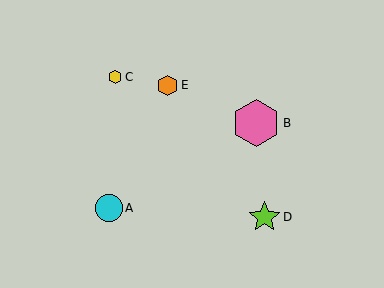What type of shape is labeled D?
Shape D is a lime star.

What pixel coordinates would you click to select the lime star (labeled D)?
Click at (265, 217) to select the lime star D.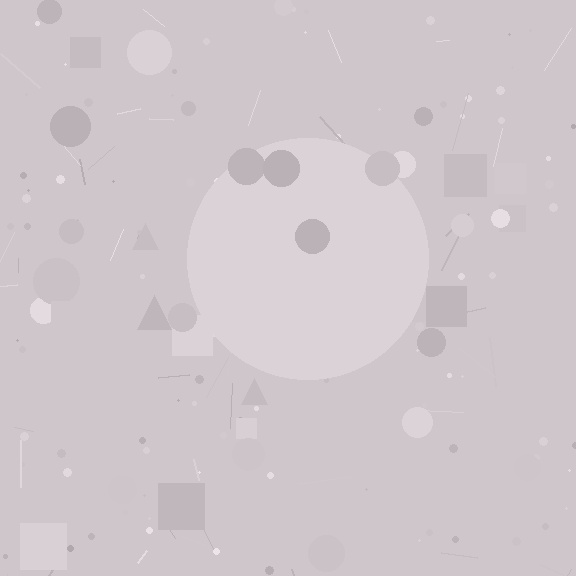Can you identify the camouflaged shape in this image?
The camouflaged shape is a circle.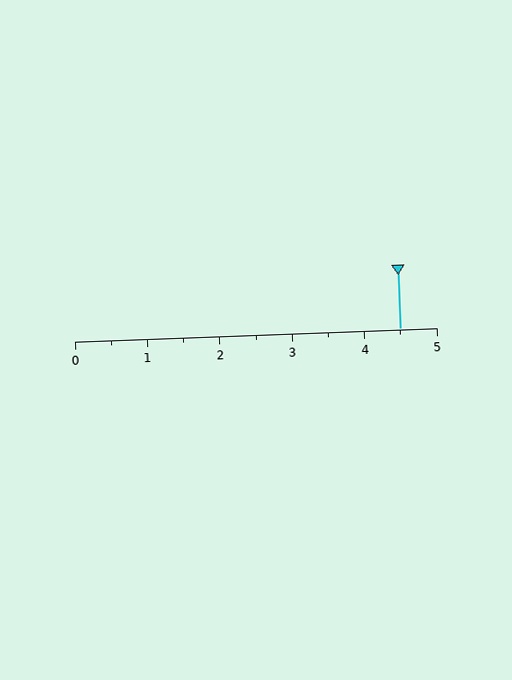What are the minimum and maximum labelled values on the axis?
The axis runs from 0 to 5.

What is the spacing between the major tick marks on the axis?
The major ticks are spaced 1 apart.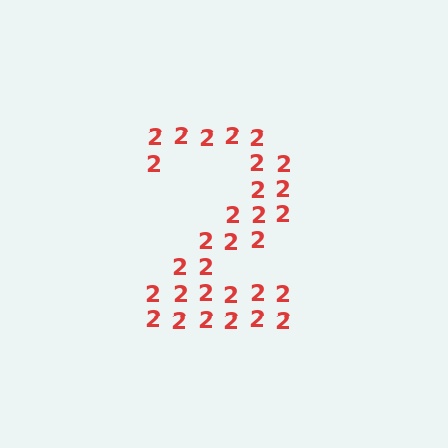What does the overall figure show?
The overall figure shows the digit 2.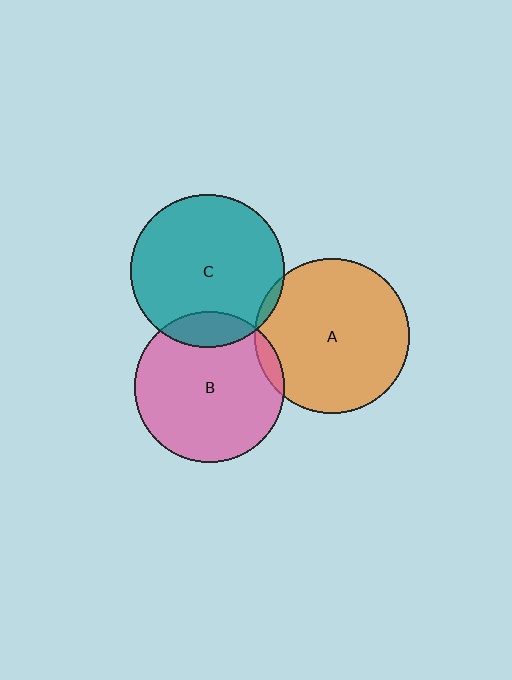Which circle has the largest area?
Circle A (orange).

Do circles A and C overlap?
Yes.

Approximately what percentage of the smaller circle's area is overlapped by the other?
Approximately 5%.